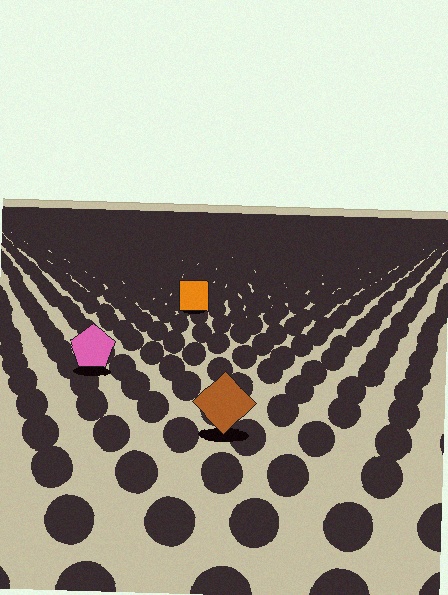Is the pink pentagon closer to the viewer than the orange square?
Yes. The pink pentagon is closer — you can tell from the texture gradient: the ground texture is coarser near it.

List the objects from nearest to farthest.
From nearest to farthest: the brown diamond, the pink pentagon, the orange square.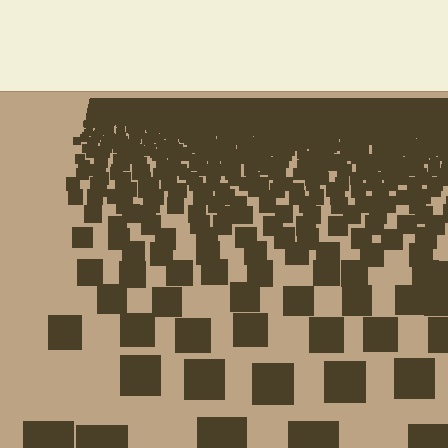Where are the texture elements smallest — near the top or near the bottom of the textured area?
Near the top.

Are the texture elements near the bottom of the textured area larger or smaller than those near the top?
Larger. Near the bottom, elements are closer to the viewer and appear at a bigger on-screen size.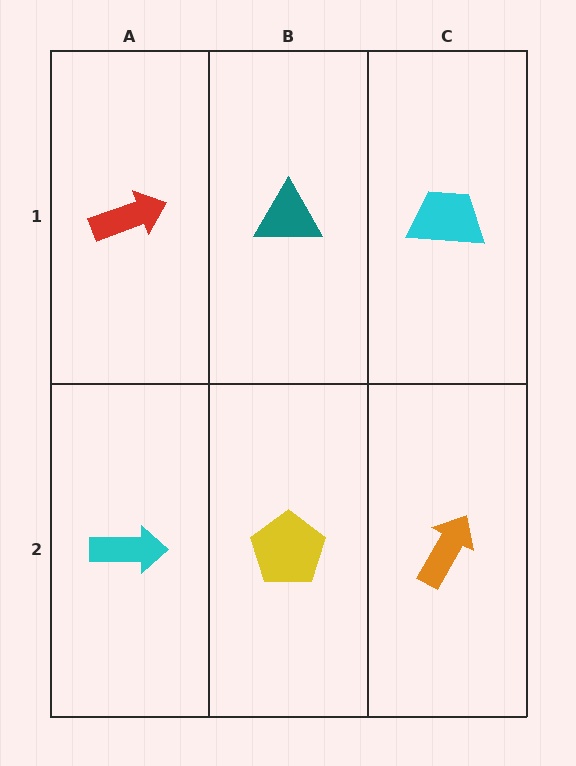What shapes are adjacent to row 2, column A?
A red arrow (row 1, column A), a yellow pentagon (row 2, column B).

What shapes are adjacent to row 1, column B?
A yellow pentagon (row 2, column B), a red arrow (row 1, column A), a cyan trapezoid (row 1, column C).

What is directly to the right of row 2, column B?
An orange arrow.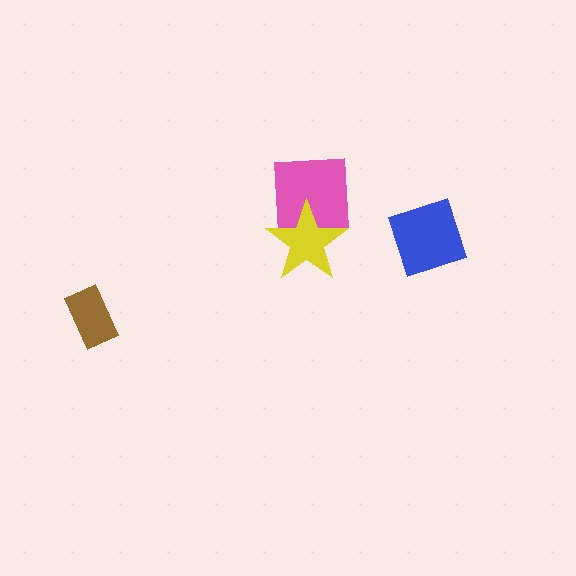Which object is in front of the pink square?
The yellow star is in front of the pink square.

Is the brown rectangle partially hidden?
No, no other shape covers it.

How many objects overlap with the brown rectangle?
0 objects overlap with the brown rectangle.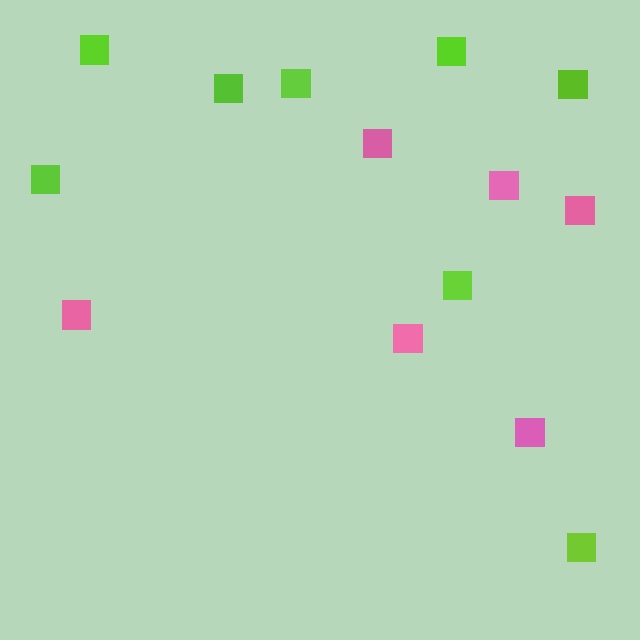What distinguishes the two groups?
There are 2 groups: one group of lime squares (8) and one group of pink squares (6).